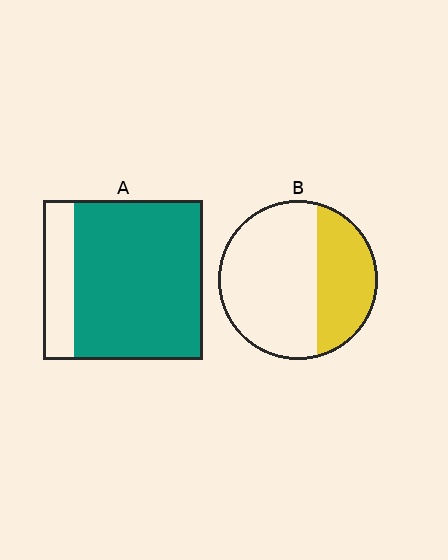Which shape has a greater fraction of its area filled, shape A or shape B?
Shape A.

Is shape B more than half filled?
No.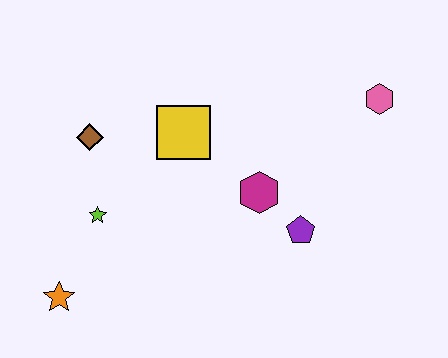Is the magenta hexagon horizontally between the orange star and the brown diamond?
No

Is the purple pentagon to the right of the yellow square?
Yes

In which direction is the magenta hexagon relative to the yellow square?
The magenta hexagon is to the right of the yellow square.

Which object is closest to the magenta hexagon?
The purple pentagon is closest to the magenta hexagon.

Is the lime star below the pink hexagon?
Yes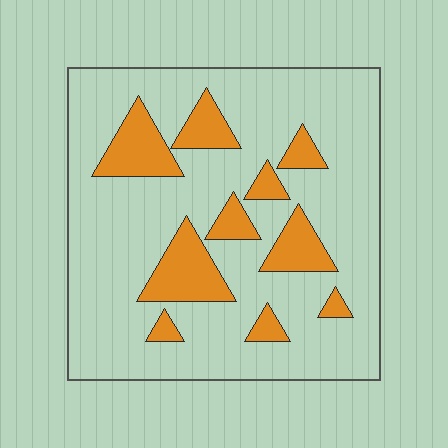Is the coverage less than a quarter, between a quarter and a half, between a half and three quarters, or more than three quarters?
Less than a quarter.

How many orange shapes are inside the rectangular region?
10.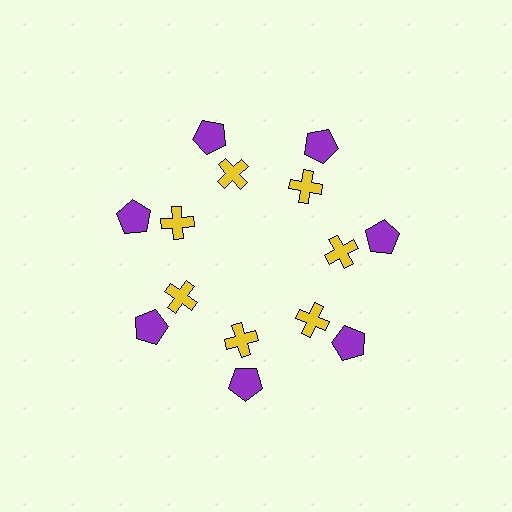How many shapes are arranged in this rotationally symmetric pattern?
There are 14 shapes, arranged in 7 groups of 2.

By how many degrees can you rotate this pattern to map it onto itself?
The pattern maps onto itself every 51 degrees of rotation.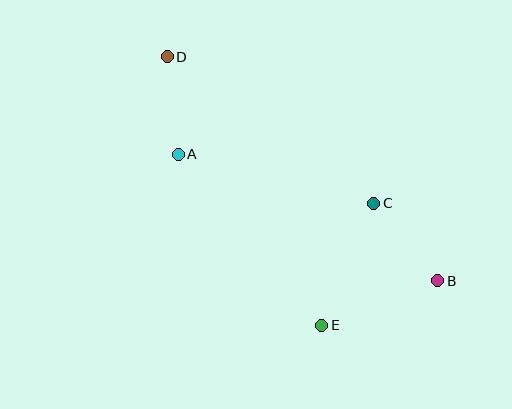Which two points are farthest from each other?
Points B and D are farthest from each other.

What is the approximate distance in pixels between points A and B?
The distance between A and B is approximately 289 pixels.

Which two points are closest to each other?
Points A and D are closest to each other.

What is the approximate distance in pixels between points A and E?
The distance between A and E is approximately 224 pixels.